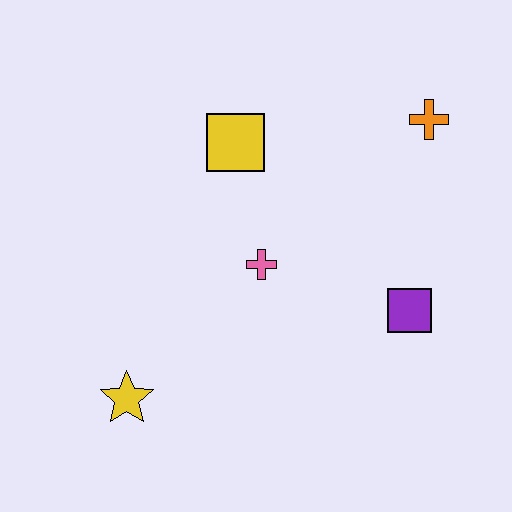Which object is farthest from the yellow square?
The yellow star is farthest from the yellow square.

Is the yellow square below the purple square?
No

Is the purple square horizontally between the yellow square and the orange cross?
Yes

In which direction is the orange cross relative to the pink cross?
The orange cross is to the right of the pink cross.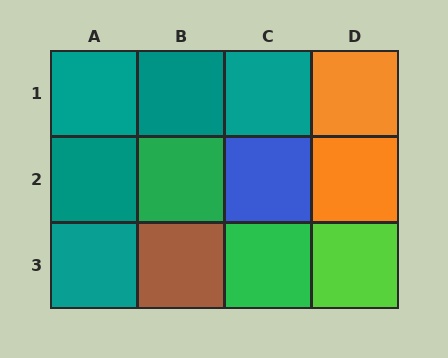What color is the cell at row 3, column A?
Teal.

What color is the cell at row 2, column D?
Orange.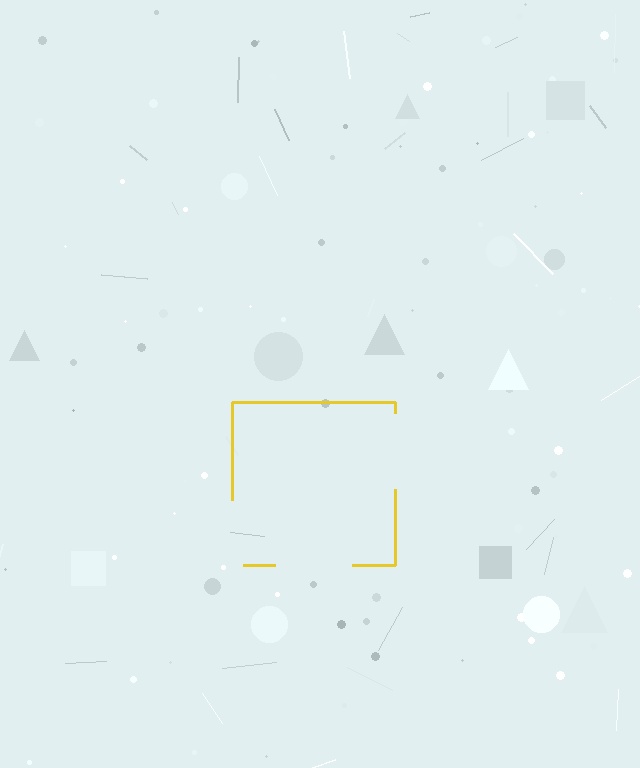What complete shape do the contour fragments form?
The contour fragments form a square.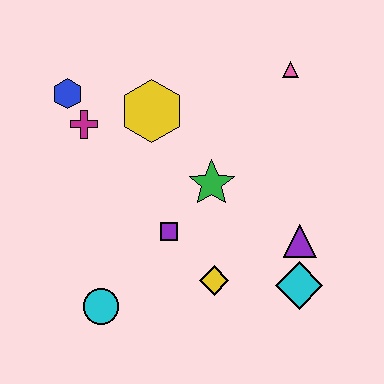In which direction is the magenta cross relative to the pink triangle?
The magenta cross is to the left of the pink triangle.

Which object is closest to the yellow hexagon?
The magenta cross is closest to the yellow hexagon.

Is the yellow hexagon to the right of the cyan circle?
Yes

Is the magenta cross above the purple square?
Yes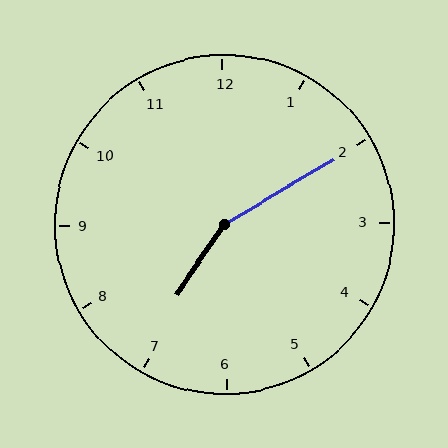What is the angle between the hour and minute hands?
Approximately 155 degrees.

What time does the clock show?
7:10.